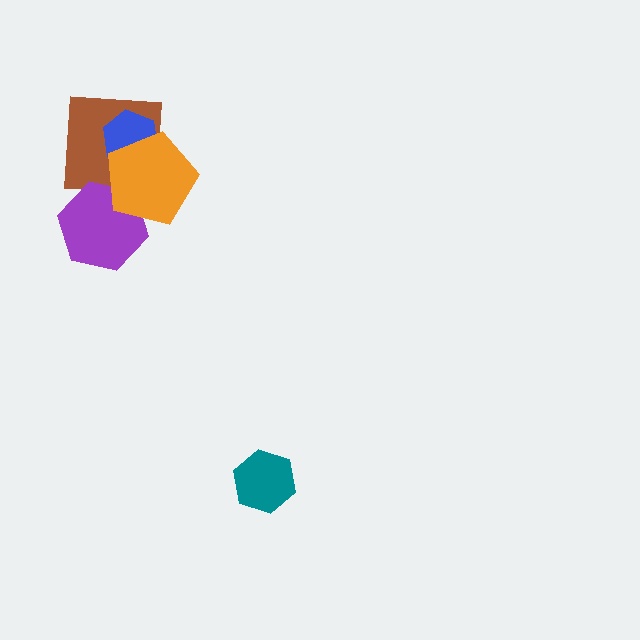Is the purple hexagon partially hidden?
Yes, it is partially covered by another shape.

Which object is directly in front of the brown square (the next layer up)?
The blue hexagon is directly in front of the brown square.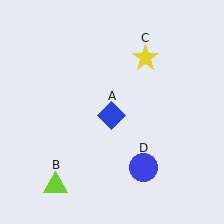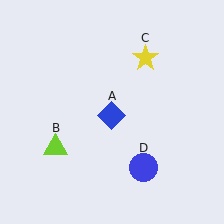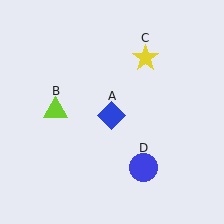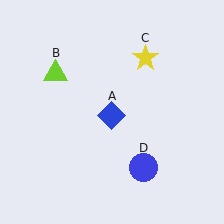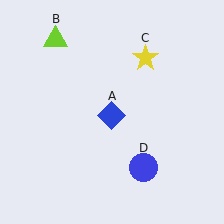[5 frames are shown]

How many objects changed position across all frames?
1 object changed position: lime triangle (object B).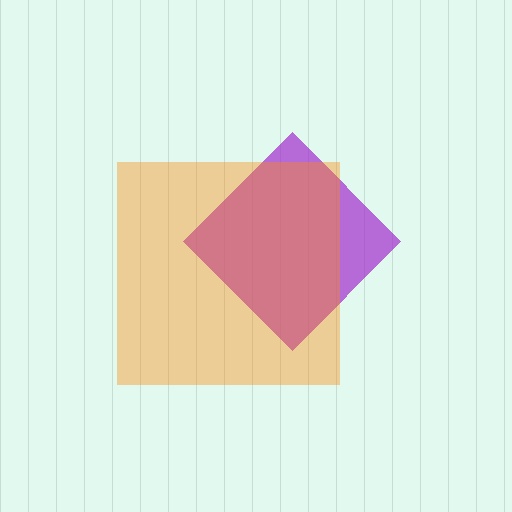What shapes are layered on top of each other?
The layered shapes are: a purple diamond, an orange square.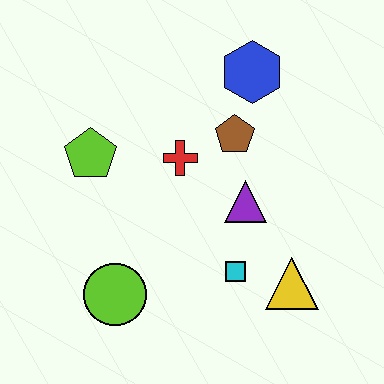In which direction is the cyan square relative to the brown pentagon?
The cyan square is below the brown pentagon.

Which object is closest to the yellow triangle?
The cyan square is closest to the yellow triangle.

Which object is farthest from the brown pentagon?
The lime circle is farthest from the brown pentagon.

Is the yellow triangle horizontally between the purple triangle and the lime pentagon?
No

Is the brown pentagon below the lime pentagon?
No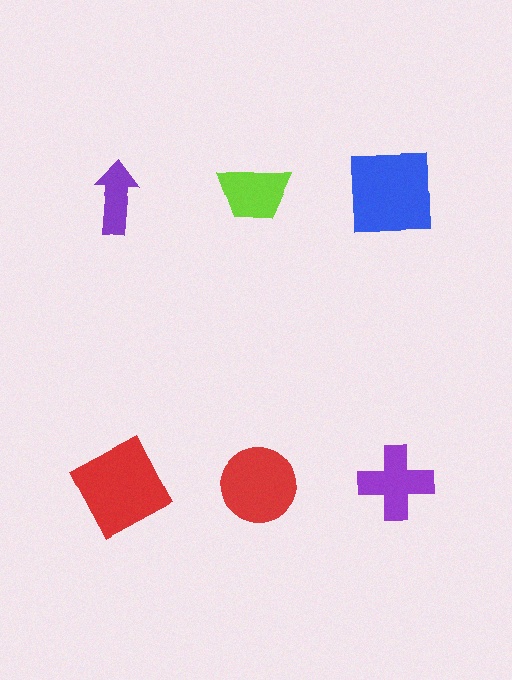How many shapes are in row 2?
3 shapes.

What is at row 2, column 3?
A purple cross.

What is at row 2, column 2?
A red circle.